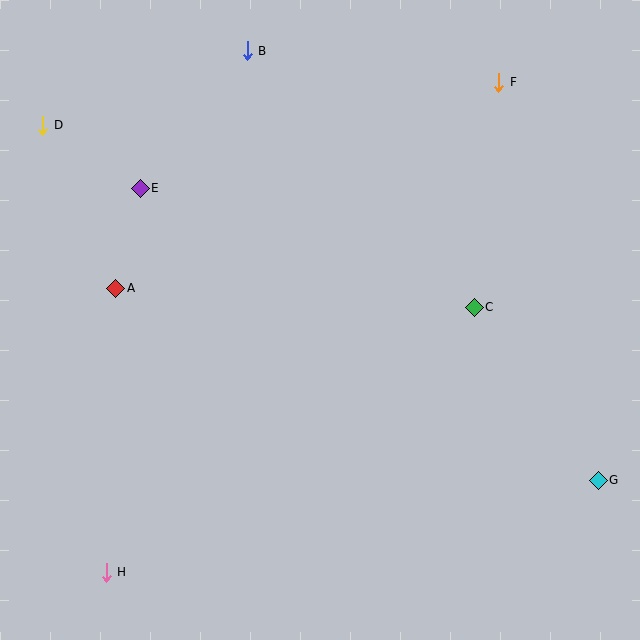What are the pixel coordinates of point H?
Point H is at (106, 572).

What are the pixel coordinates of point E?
Point E is at (140, 188).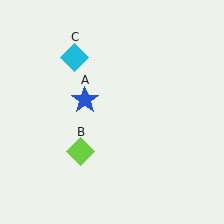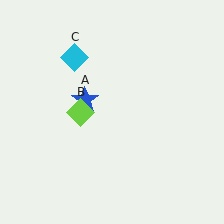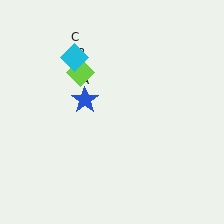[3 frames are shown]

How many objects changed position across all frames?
1 object changed position: lime diamond (object B).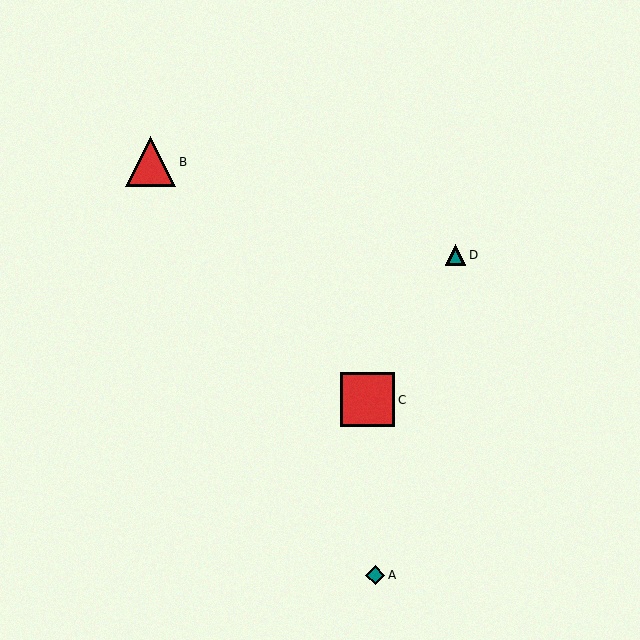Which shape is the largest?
The red square (labeled C) is the largest.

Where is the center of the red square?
The center of the red square is at (368, 400).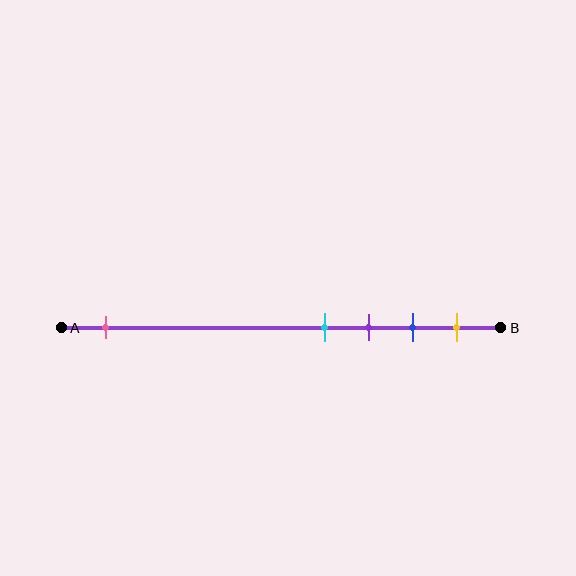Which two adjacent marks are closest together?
The cyan and purple marks are the closest adjacent pair.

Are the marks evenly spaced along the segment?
No, the marks are not evenly spaced.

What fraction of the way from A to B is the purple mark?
The purple mark is approximately 70% (0.7) of the way from A to B.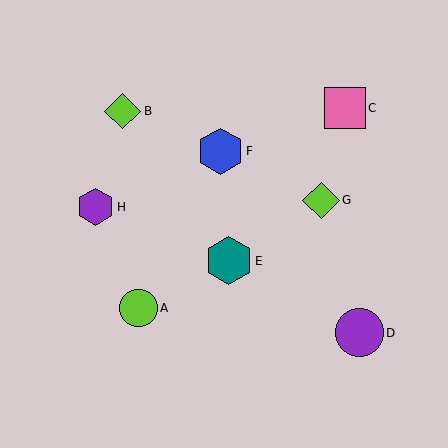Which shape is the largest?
The purple circle (labeled D) is the largest.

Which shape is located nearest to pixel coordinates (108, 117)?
The lime diamond (labeled B) at (123, 111) is nearest to that location.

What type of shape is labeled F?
Shape F is a blue hexagon.